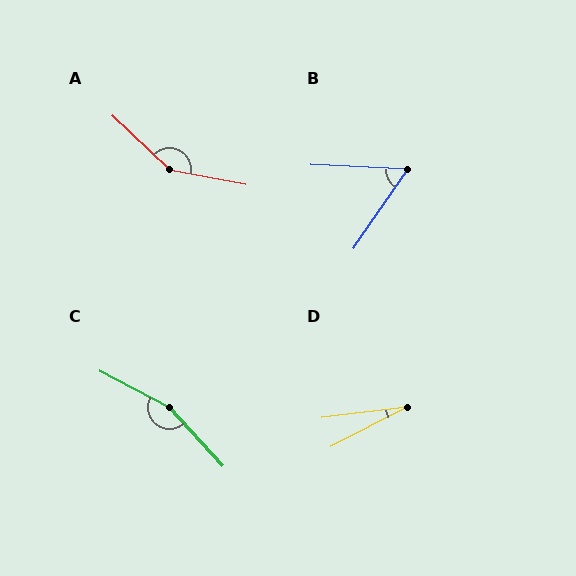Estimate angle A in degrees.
Approximately 147 degrees.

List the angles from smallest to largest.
D (21°), B (58°), A (147°), C (160°).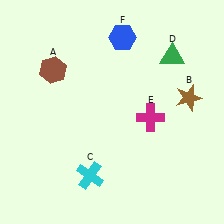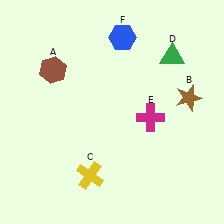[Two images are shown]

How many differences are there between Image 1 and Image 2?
There is 1 difference between the two images.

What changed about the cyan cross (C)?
In Image 1, C is cyan. In Image 2, it changed to yellow.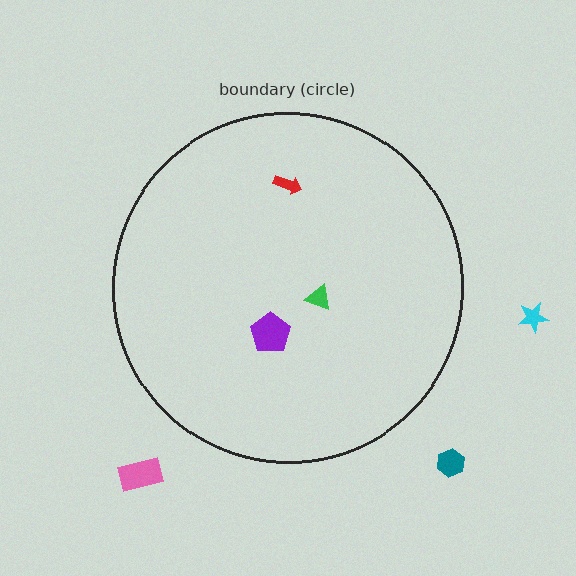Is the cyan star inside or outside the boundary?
Outside.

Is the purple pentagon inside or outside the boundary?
Inside.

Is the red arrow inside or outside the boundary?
Inside.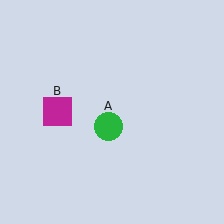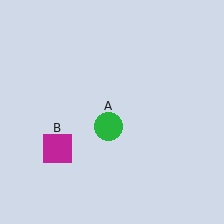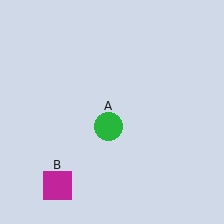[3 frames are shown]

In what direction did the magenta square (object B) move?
The magenta square (object B) moved down.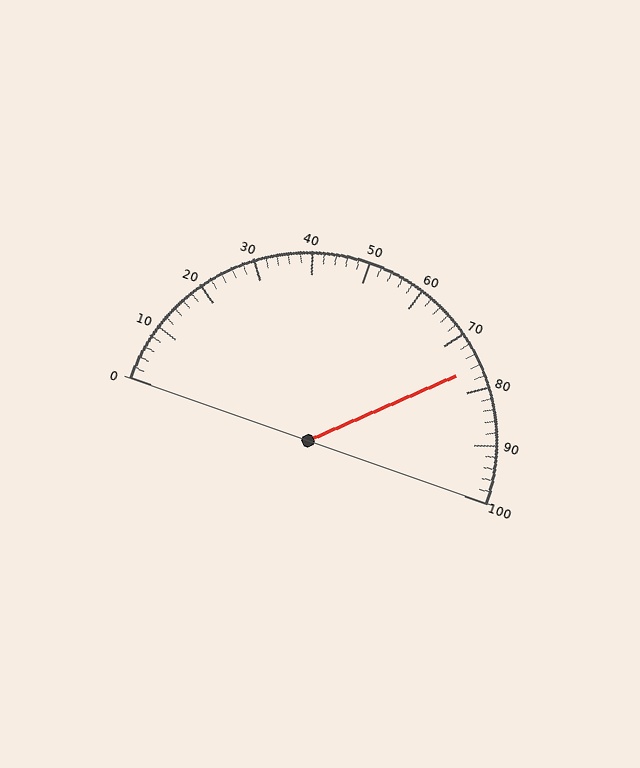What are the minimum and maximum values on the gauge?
The gauge ranges from 0 to 100.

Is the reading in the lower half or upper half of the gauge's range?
The reading is in the upper half of the range (0 to 100).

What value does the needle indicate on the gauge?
The needle indicates approximately 76.